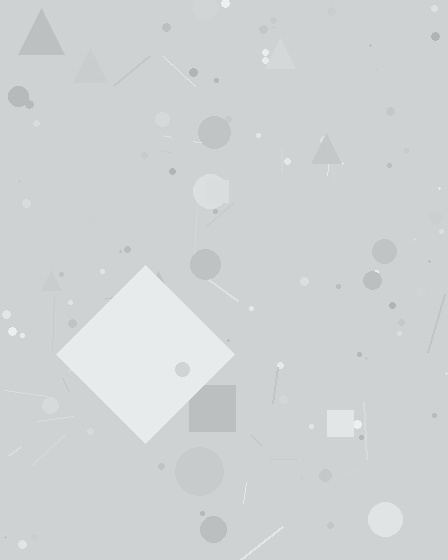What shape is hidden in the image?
A diamond is hidden in the image.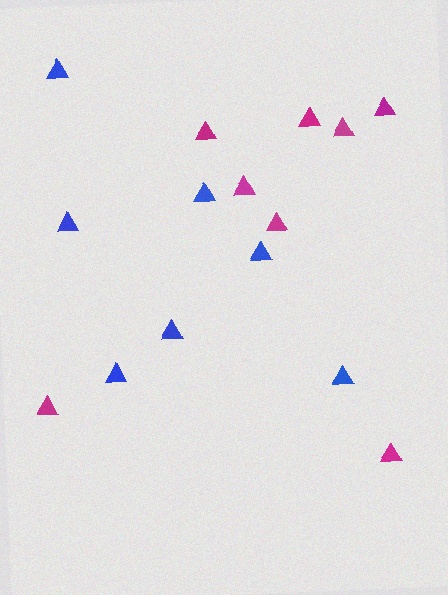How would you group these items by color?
There are 2 groups: one group of magenta triangles (8) and one group of blue triangles (7).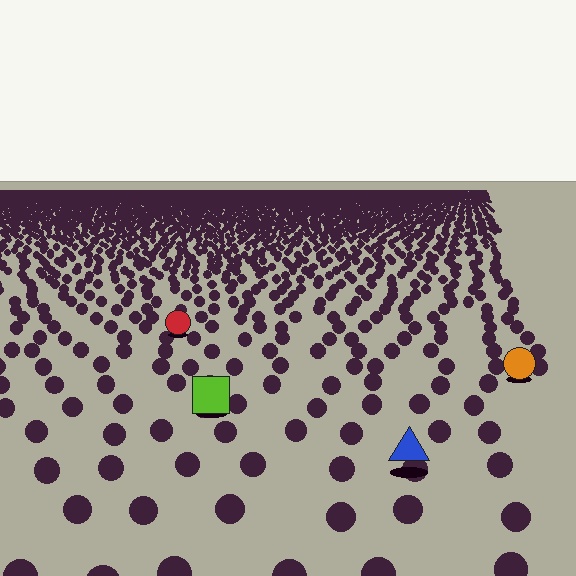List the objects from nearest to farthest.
From nearest to farthest: the blue triangle, the lime square, the orange circle, the red circle.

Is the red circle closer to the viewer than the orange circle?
No. The orange circle is closer — you can tell from the texture gradient: the ground texture is coarser near it.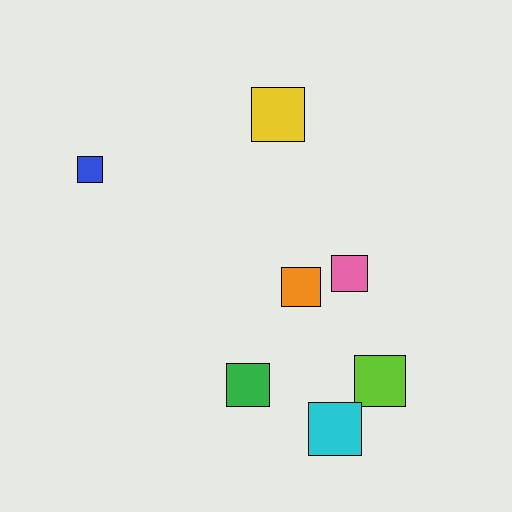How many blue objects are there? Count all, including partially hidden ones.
There is 1 blue object.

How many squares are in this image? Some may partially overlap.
There are 7 squares.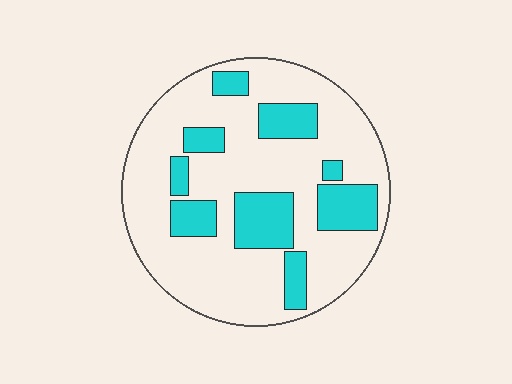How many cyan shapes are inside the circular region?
9.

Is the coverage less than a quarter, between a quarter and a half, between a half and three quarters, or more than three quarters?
Between a quarter and a half.